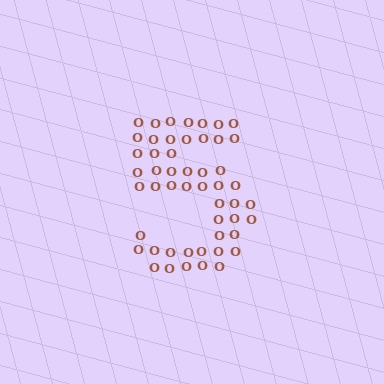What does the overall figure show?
The overall figure shows the digit 5.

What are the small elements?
The small elements are letter O's.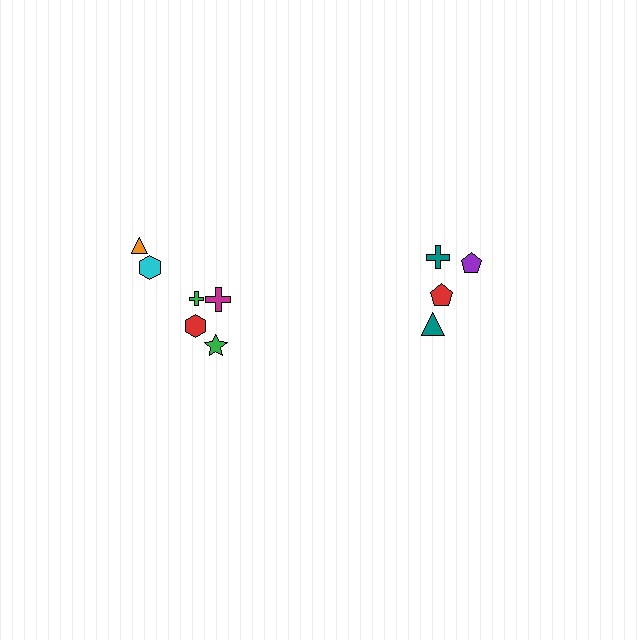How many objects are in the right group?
There are 4 objects.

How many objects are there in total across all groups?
There are 10 objects.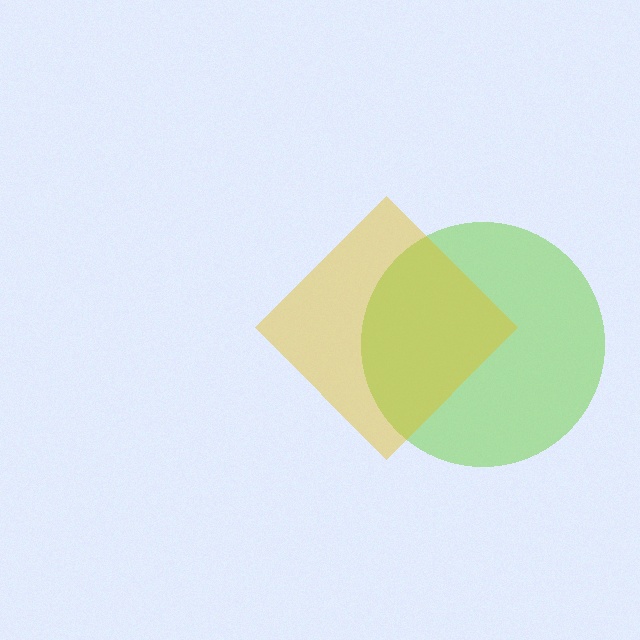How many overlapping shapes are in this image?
There are 2 overlapping shapes in the image.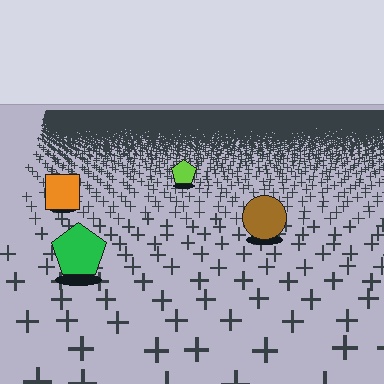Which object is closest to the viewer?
The green pentagon is closest. The texture marks near it are larger and more spread out.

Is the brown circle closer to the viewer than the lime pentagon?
Yes. The brown circle is closer — you can tell from the texture gradient: the ground texture is coarser near it.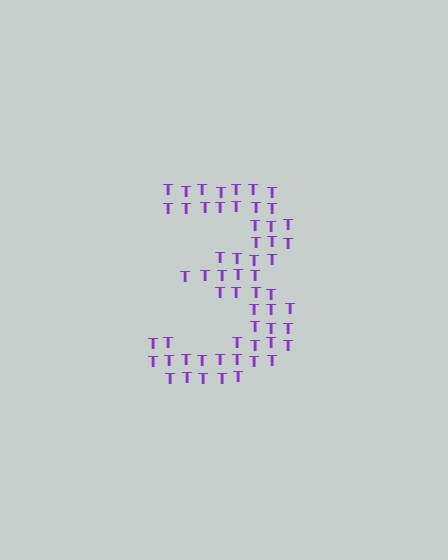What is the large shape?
The large shape is the digit 3.